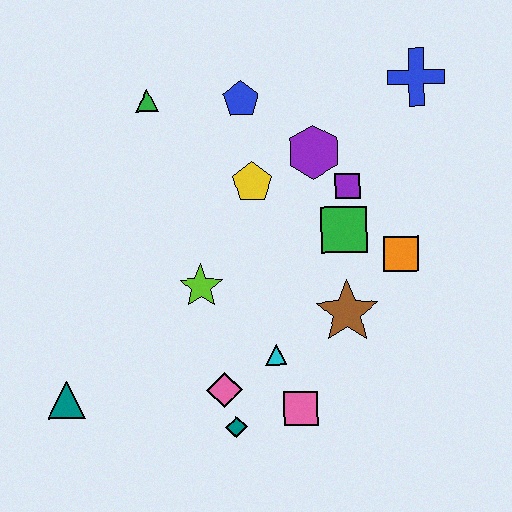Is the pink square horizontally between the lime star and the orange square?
Yes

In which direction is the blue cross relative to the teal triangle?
The blue cross is to the right of the teal triangle.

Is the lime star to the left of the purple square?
Yes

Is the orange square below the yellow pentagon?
Yes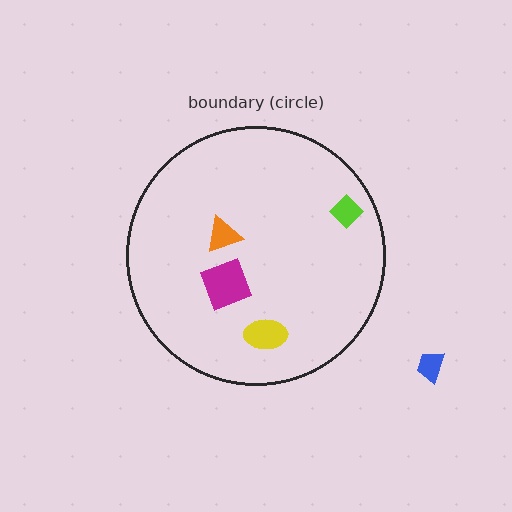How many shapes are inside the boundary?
4 inside, 1 outside.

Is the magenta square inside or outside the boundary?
Inside.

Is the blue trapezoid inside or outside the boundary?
Outside.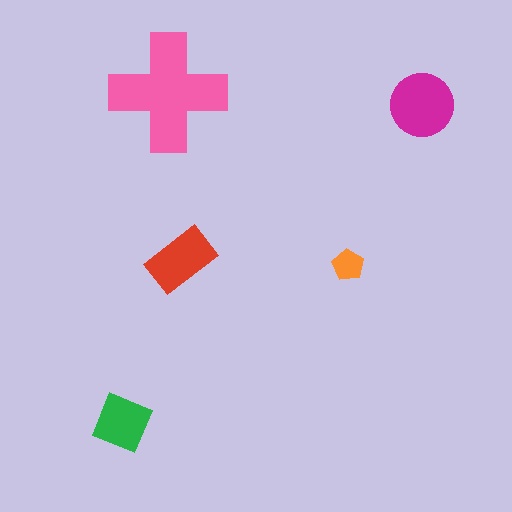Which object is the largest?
The pink cross.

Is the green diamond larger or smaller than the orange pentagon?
Larger.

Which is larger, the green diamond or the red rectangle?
The red rectangle.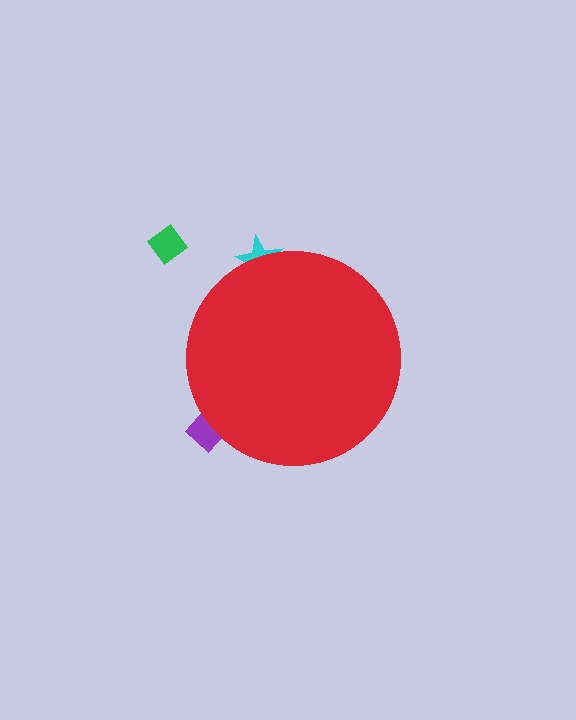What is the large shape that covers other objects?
A red circle.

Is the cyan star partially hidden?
Yes, the cyan star is partially hidden behind the red circle.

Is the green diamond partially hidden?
No, the green diamond is fully visible.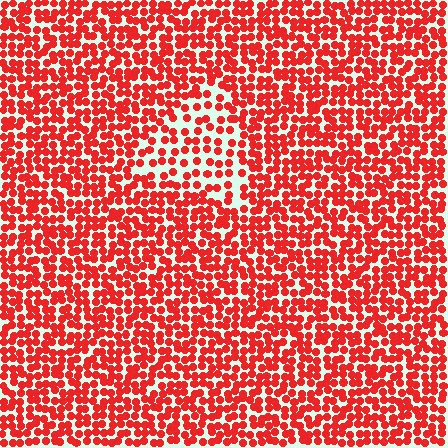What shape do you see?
I see a triangle.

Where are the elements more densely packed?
The elements are more densely packed outside the triangle boundary.